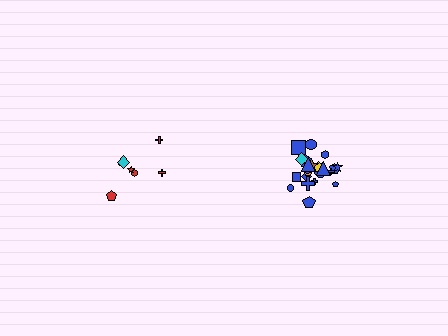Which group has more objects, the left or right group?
The right group.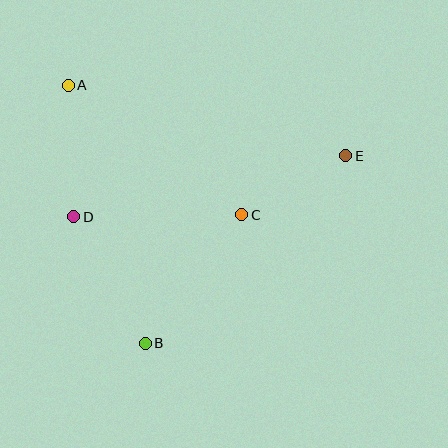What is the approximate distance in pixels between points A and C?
The distance between A and C is approximately 216 pixels.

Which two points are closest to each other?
Points C and E are closest to each other.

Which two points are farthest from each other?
Points A and E are farthest from each other.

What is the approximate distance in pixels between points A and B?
The distance between A and B is approximately 269 pixels.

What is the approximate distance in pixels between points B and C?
The distance between B and C is approximately 161 pixels.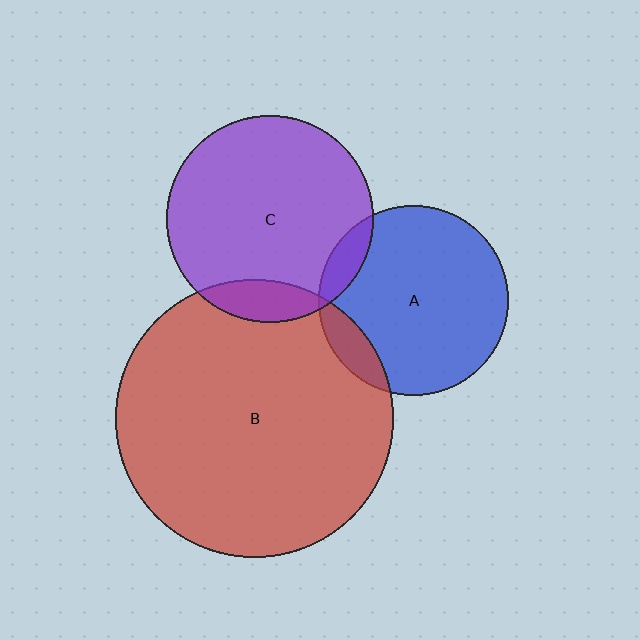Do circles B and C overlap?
Yes.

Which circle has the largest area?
Circle B (red).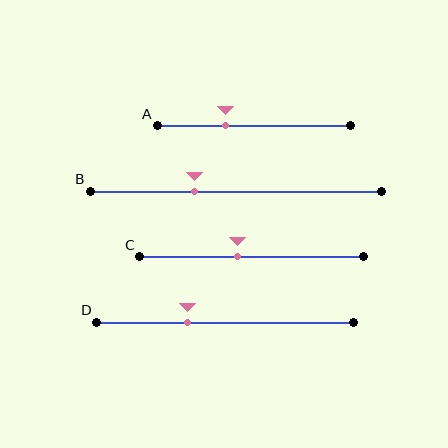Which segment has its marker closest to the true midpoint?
Segment C has its marker closest to the true midpoint.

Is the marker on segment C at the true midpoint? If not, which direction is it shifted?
No, the marker on segment C is shifted to the left by about 7% of the segment length.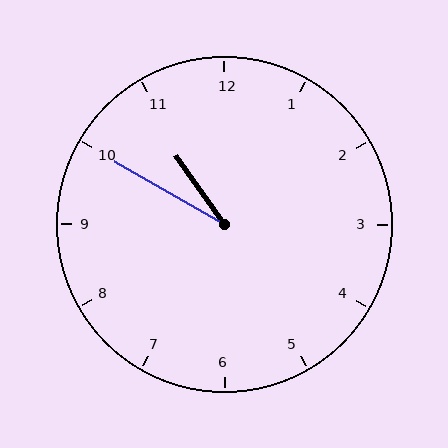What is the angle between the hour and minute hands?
Approximately 25 degrees.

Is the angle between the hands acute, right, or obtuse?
It is acute.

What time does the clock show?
10:50.